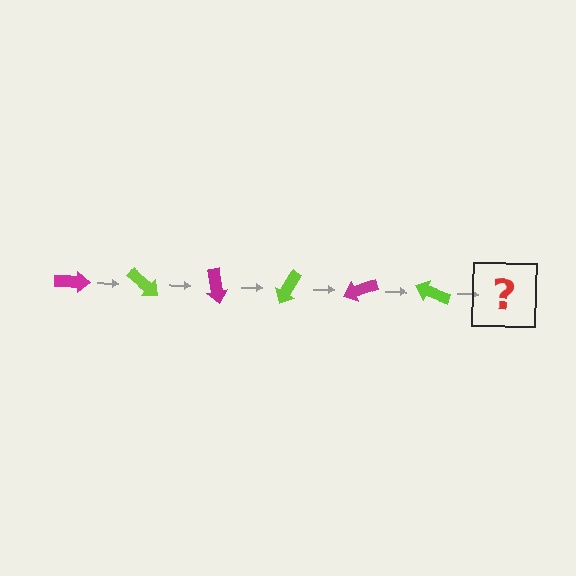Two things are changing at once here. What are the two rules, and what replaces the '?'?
The two rules are that it rotates 40 degrees each step and the color cycles through magenta and lime. The '?' should be a magenta arrow, rotated 240 degrees from the start.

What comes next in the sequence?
The next element should be a magenta arrow, rotated 240 degrees from the start.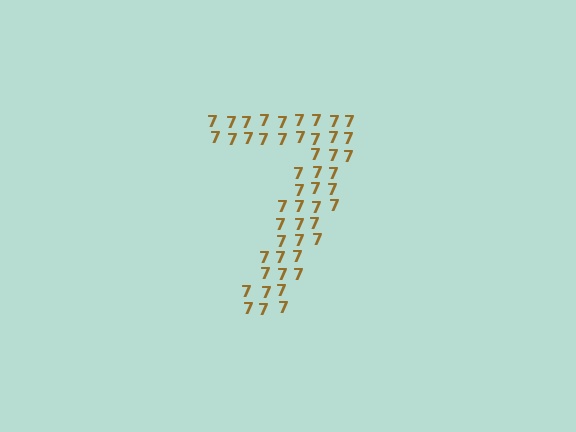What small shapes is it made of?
It is made of small digit 7's.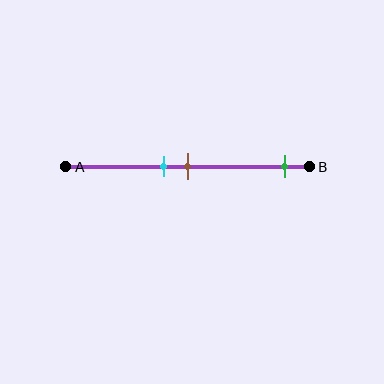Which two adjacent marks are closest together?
The cyan and brown marks are the closest adjacent pair.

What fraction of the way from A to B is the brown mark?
The brown mark is approximately 50% (0.5) of the way from A to B.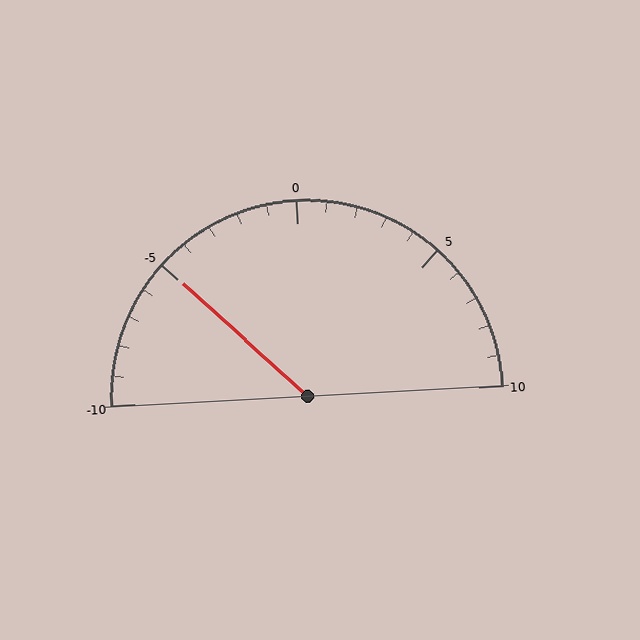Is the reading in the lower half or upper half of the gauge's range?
The reading is in the lower half of the range (-10 to 10).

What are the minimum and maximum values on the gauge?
The gauge ranges from -10 to 10.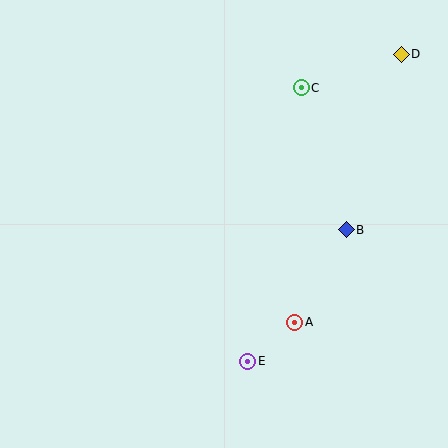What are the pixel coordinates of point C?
Point C is at (301, 88).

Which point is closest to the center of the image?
Point A at (295, 322) is closest to the center.